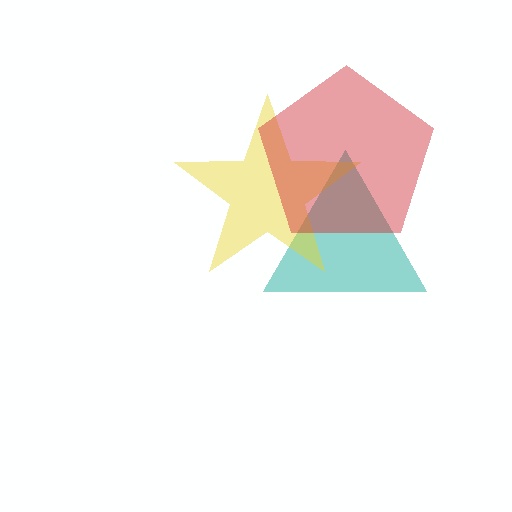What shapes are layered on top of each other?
The layered shapes are: a teal triangle, a yellow star, a red pentagon.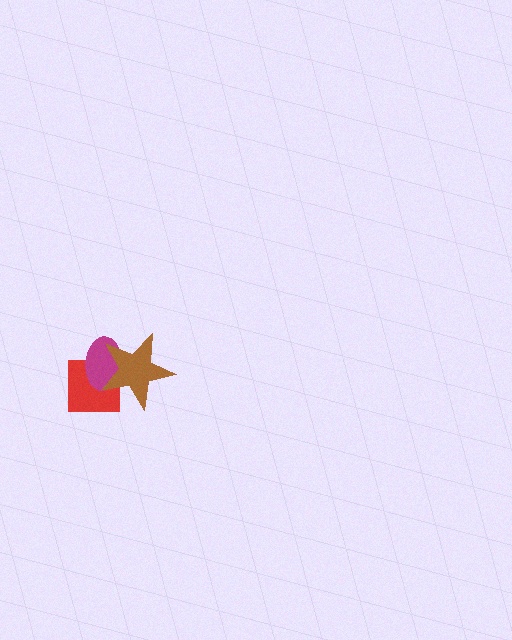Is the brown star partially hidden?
No, no other shape covers it.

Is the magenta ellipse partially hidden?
Yes, it is partially covered by another shape.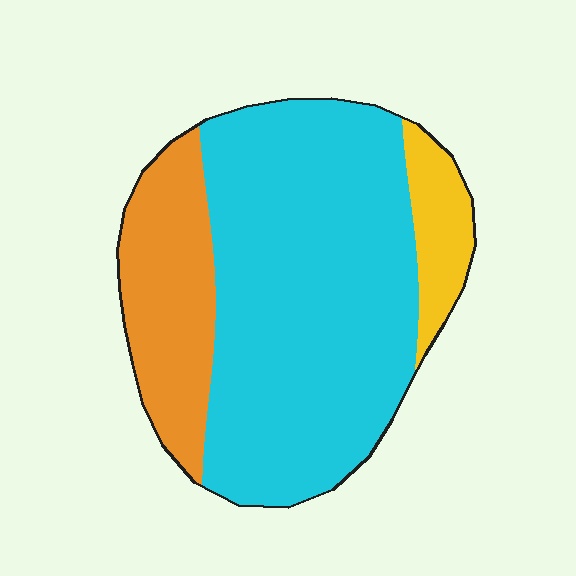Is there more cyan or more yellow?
Cyan.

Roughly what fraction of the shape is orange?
Orange covers around 20% of the shape.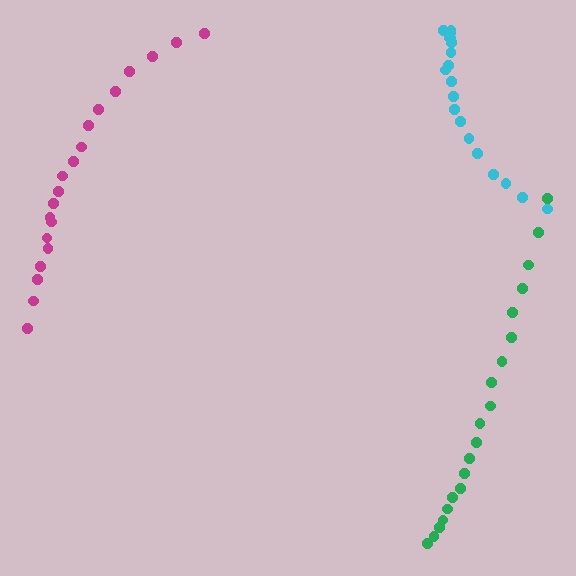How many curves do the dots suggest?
There are 3 distinct paths.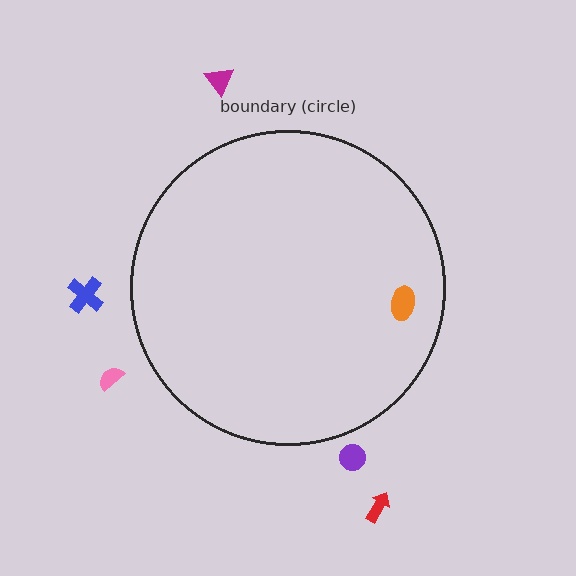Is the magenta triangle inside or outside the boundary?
Outside.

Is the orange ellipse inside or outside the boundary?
Inside.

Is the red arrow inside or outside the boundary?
Outside.